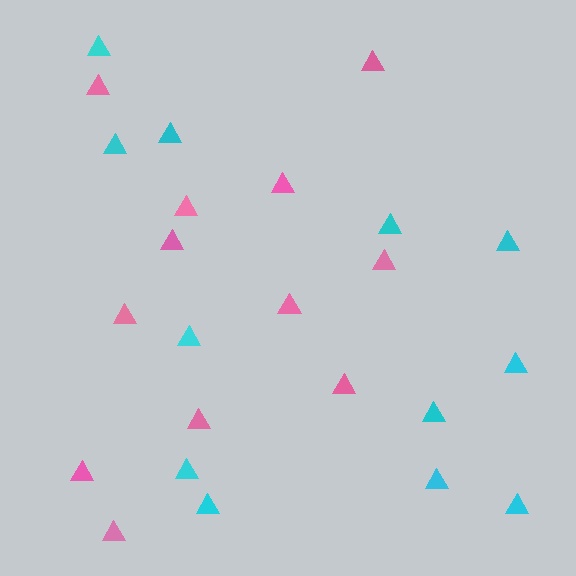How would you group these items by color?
There are 2 groups: one group of pink triangles (12) and one group of cyan triangles (12).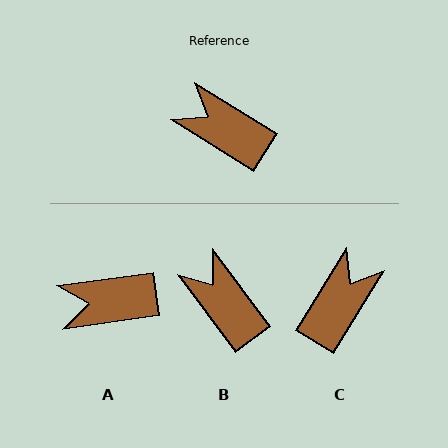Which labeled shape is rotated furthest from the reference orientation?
C, about 89 degrees away.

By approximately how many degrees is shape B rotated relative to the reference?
Approximately 21 degrees clockwise.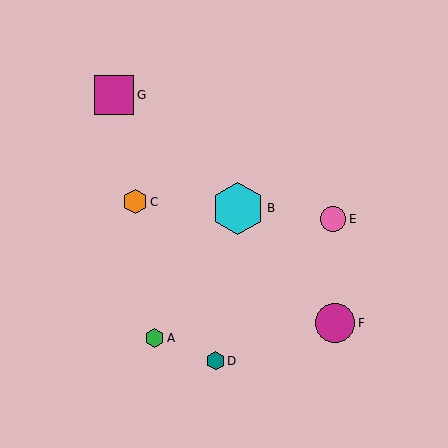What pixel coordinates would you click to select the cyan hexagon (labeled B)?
Click at (238, 208) to select the cyan hexagon B.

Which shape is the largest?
The cyan hexagon (labeled B) is the largest.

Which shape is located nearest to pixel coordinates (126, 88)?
The magenta square (labeled G) at (114, 95) is nearest to that location.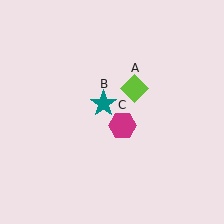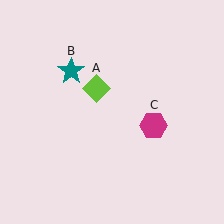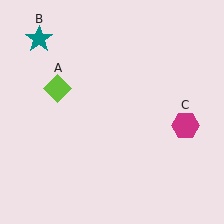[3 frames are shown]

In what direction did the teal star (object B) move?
The teal star (object B) moved up and to the left.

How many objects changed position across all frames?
3 objects changed position: lime diamond (object A), teal star (object B), magenta hexagon (object C).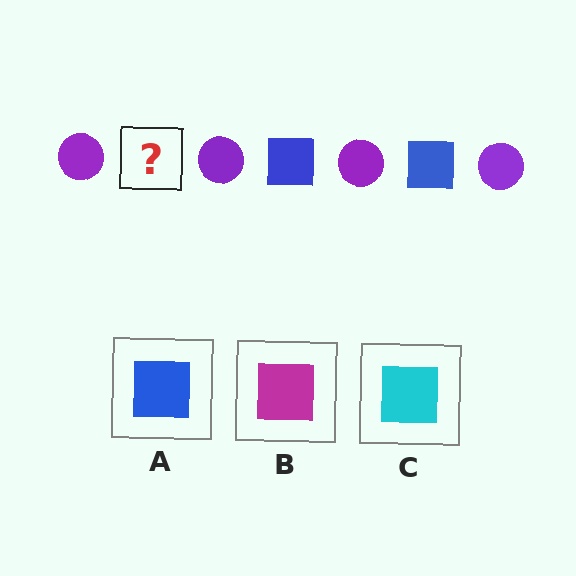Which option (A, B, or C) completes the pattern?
A.